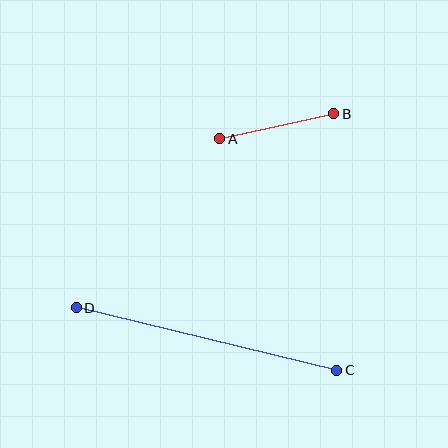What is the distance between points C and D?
The distance is approximately 268 pixels.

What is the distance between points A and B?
The distance is approximately 117 pixels.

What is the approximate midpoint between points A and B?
The midpoint is at approximately (277, 126) pixels.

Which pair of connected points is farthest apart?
Points C and D are farthest apart.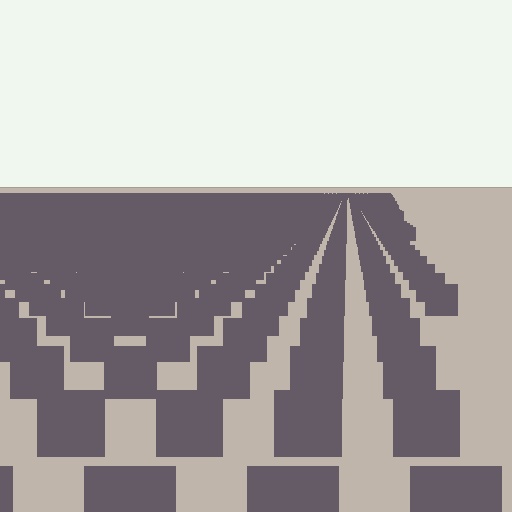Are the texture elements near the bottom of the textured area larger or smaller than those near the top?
Larger. Near the bottom, elements are closer to the viewer and appear at a bigger on-screen size.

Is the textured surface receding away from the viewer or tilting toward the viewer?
The surface is receding away from the viewer. Texture elements get smaller and denser toward the top.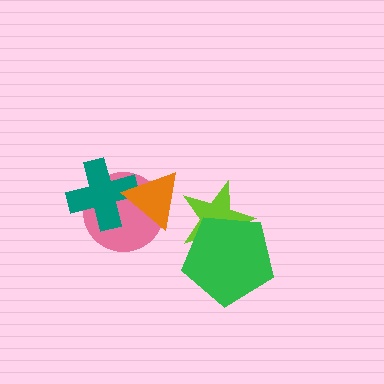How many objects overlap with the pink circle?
2 objects overlap with the pink circle.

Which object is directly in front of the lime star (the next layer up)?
The green pentagon is directly in front of the lime star.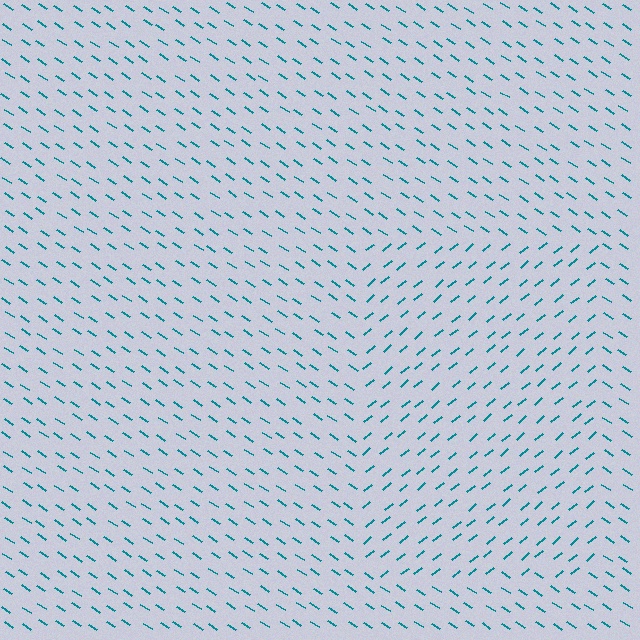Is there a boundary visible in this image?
Yes, there is a texture boundary formed by a change in line orientation.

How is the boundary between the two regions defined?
The boundary is defined purely by a change in line orientation (approximately 72 degrees difference). All lines are the same color and thickness.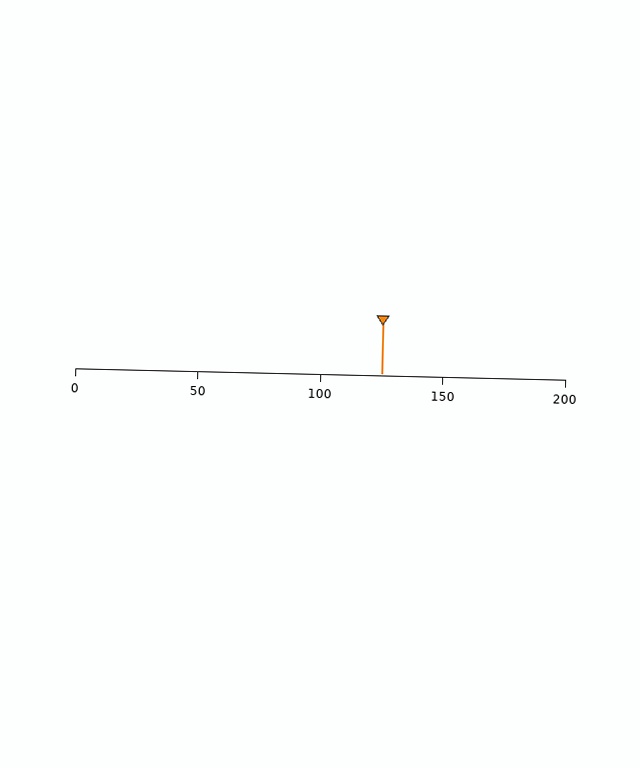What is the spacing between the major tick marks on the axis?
The major ticks are spaced 50 apart.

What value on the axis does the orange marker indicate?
The marker indicates approximately 125.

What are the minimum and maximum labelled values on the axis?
The axis runs from 0 to 200.